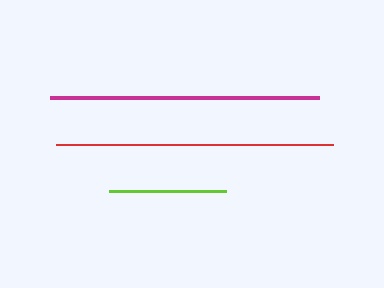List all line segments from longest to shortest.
From longest to shortest: red, magenta, lime.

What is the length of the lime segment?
The lime segment is approximately 116 pixels long.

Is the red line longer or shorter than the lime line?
The red line is longer than the lime line.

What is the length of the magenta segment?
The magenta segment is approximately 269 pixels long.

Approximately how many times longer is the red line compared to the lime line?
The red line is approximately 2.4 times the length of the lime line.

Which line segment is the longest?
The red line is the longest at approximately 277 pixels.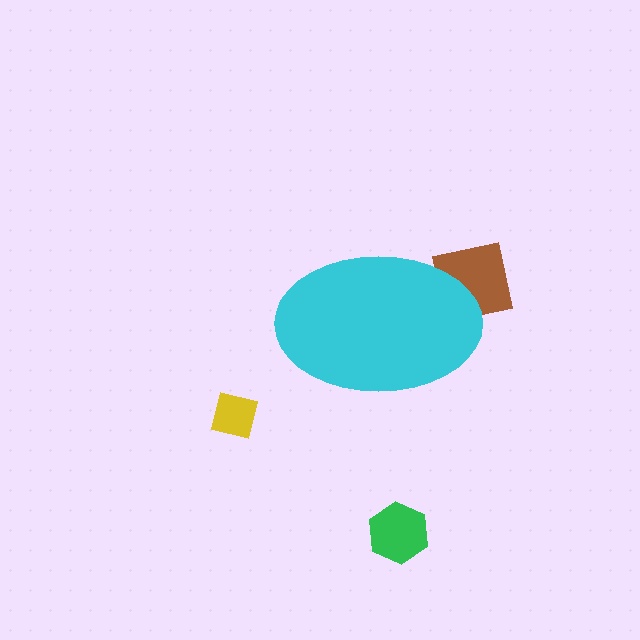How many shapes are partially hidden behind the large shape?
1 shape is partially hidden.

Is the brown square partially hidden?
Yes, the brown square is partially hidden behind the cyan ellipse.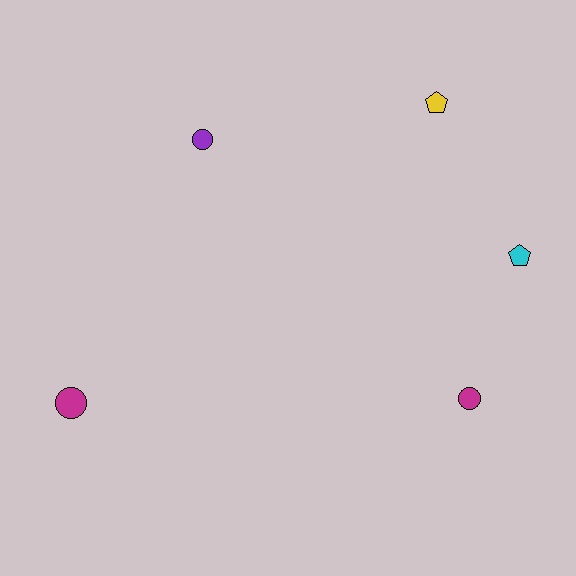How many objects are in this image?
There are 5 objects.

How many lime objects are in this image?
There are no lime objects.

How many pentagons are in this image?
There are 2 pentagons.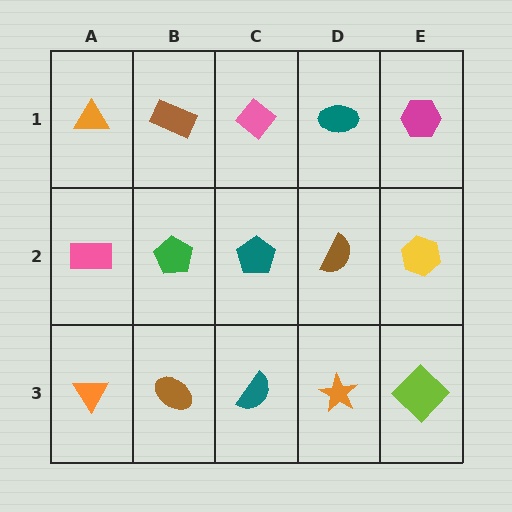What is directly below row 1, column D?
A brown semicircle.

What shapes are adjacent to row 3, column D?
A brown semicircle (row 2, column D), a teal semicircle (row 3, column C), a lime diamond (row 3, column E).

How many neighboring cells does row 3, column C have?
3.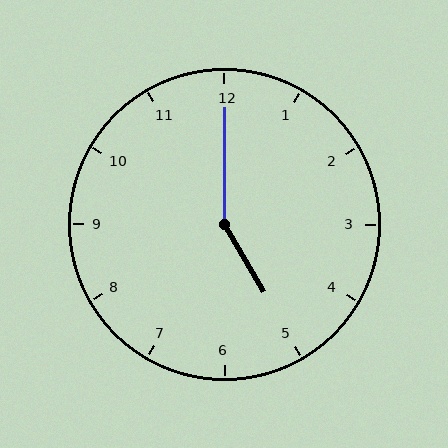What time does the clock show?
5:00.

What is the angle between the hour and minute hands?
Approximately 150 degrees.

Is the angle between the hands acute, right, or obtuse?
It is obtuse.